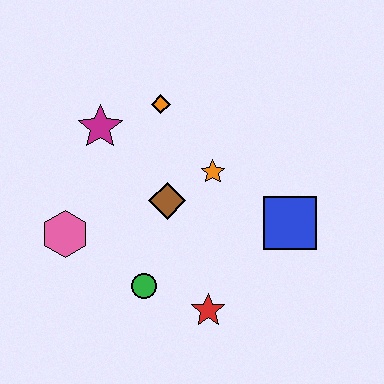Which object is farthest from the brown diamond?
The blue square is farthest from the brown diamond.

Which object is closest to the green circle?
The red star is closest to the green circle.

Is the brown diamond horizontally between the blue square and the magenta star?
Yes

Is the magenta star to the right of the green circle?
No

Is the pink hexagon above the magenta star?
No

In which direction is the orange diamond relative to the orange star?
The orange diamond is above the orange star.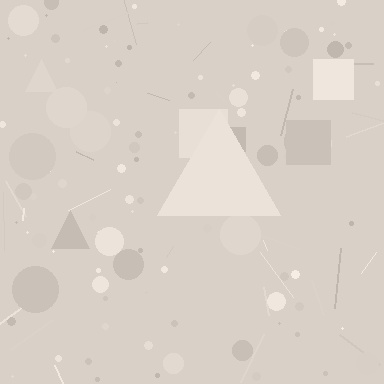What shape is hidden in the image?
A triangle is hidden in the image.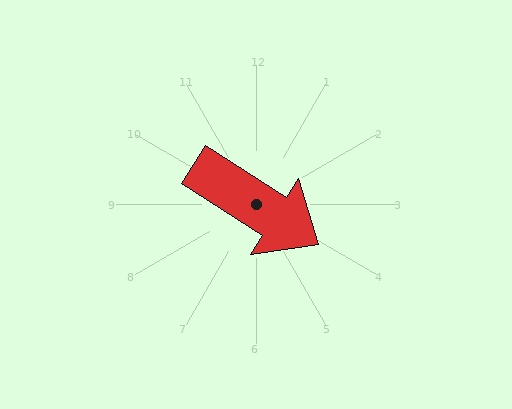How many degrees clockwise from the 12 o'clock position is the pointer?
Approximately 123 degrees.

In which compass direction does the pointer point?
Southeast.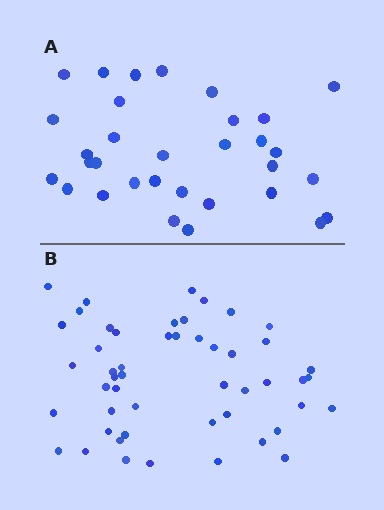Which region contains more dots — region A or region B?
Region B (the bottom region) has more dots.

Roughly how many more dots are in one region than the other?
Region B has approximately 20 more dots than region A.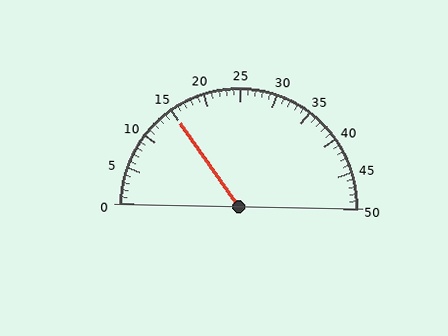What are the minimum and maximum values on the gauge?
The gauge ranges from 0 to 50.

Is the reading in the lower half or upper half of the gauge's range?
The reading is in the lower half of the range (0 to 50).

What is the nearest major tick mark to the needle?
The nearest major tick mark is 15.